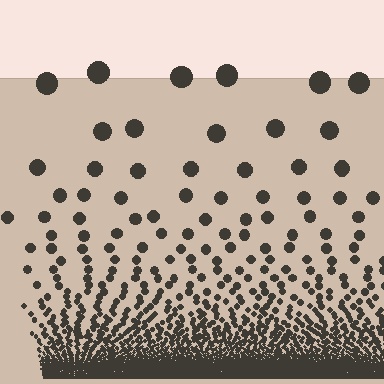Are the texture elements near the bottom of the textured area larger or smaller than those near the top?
Smaller. The gradient is inverted — elements near the bottom are smaller and denser.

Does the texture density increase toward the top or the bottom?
Density increases toward the bottom.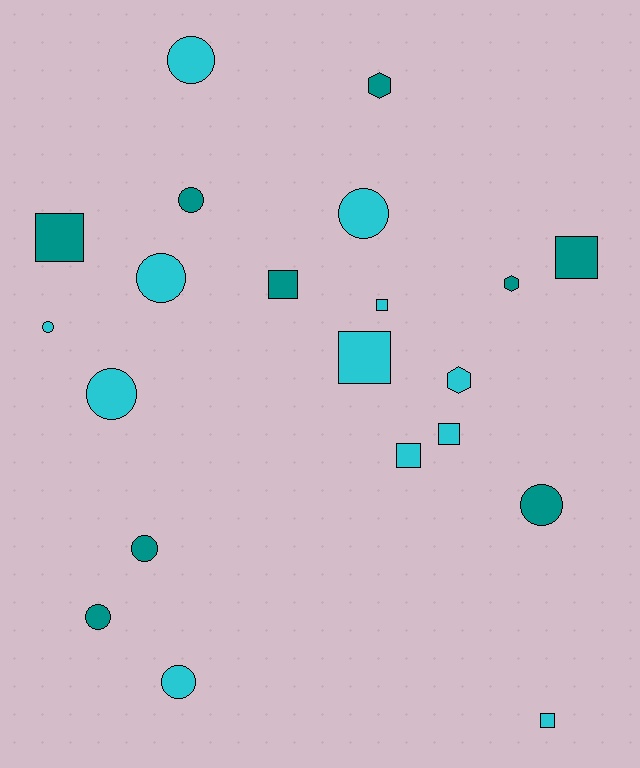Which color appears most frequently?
Cyan, with 12 objects.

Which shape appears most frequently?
Circle, with 10 objects.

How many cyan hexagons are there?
There is 1 cyan hexagon.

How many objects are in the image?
There are 21 objects.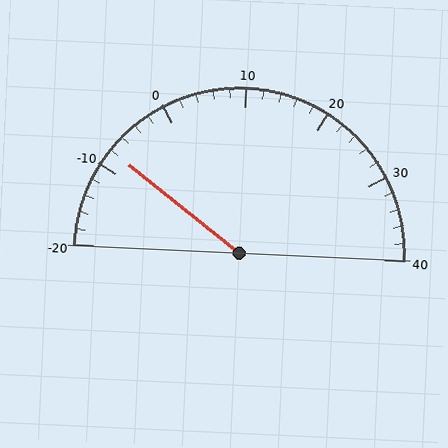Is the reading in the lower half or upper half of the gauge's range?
The reading is in the lower half of the range (-20 to 40).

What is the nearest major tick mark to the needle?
The nearest major tick mark is -10.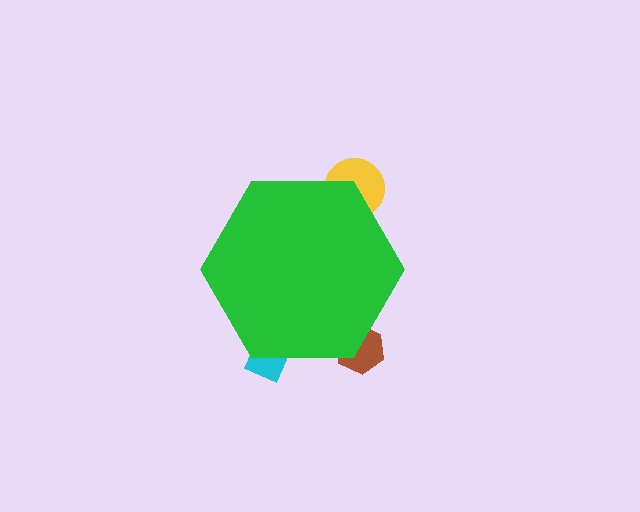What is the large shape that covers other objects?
A green hexagon.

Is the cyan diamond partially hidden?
Yes, the cyan diamond is partially hidden behind the green hexagon.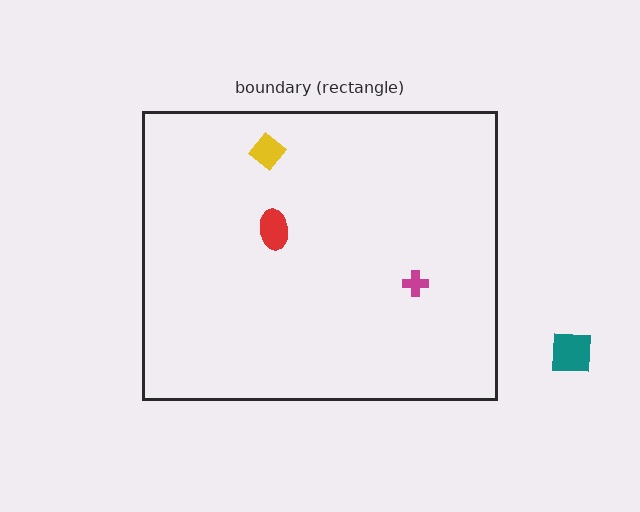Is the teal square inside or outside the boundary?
Outside.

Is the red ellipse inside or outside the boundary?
Inside.